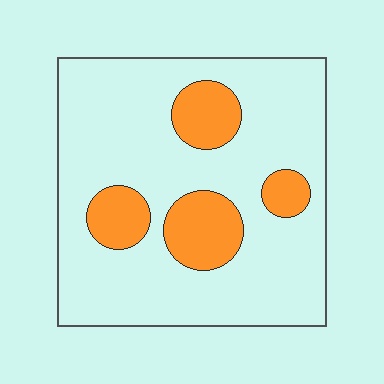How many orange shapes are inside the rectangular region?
4.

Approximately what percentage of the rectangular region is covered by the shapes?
Approximately 20%.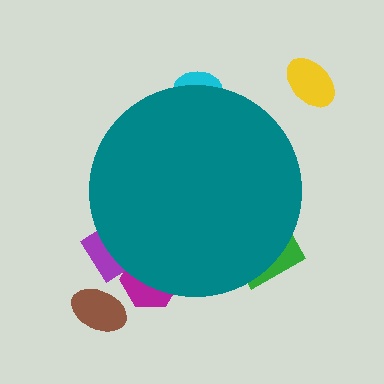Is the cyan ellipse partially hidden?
Yes, the cyan ellipse is partially hidden behind the teal circle.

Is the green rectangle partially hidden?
Yes, the green rectangle is partially hidden behind the teal circle.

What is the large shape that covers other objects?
A teal circle.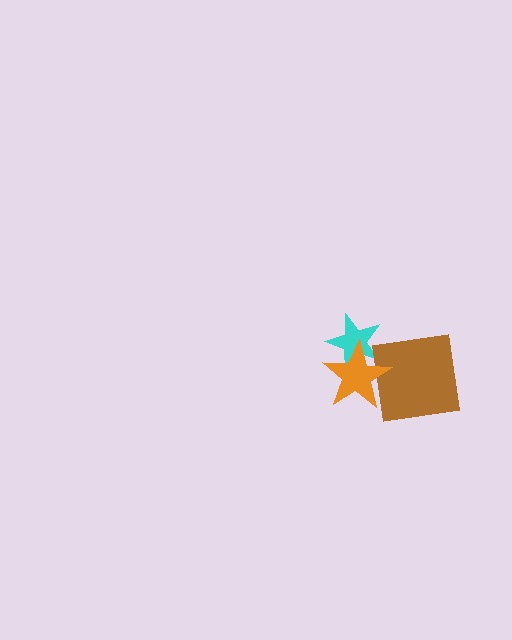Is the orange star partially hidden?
No, no other shape covers it.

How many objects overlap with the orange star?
2 objects overlap with the orange star.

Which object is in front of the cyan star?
The orange star is in front of the cyan star.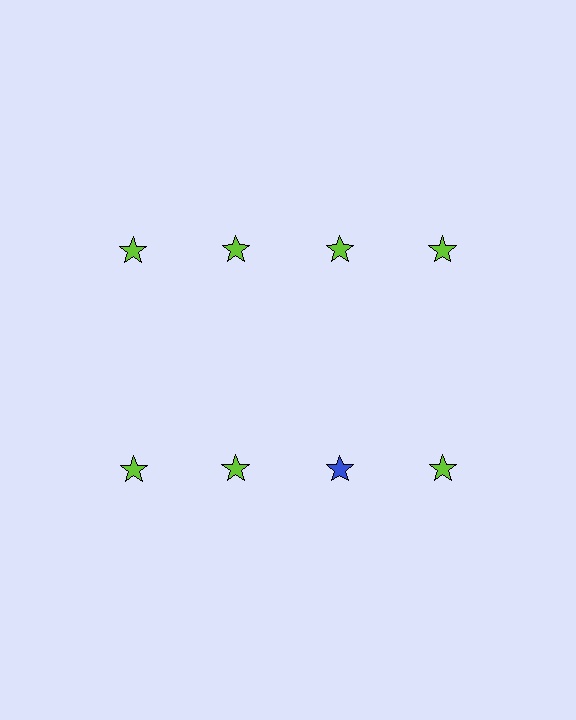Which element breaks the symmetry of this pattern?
The blue star in the second row, center column breaks the symmetry. All other shapes are lime stars.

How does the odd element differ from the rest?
It has a different color: blue instead of lime.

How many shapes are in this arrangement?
There are 8 shapes arranged in a grid pattern.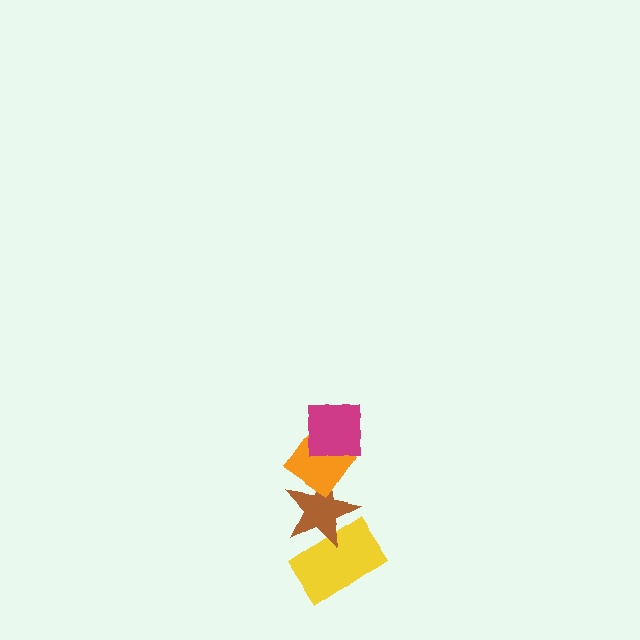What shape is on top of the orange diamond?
The magenta square is on top of the orange diamond.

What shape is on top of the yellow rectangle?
The brown star is on top of the yellow rectangle.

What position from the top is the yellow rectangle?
The yellow rectangle is 4th from the top.